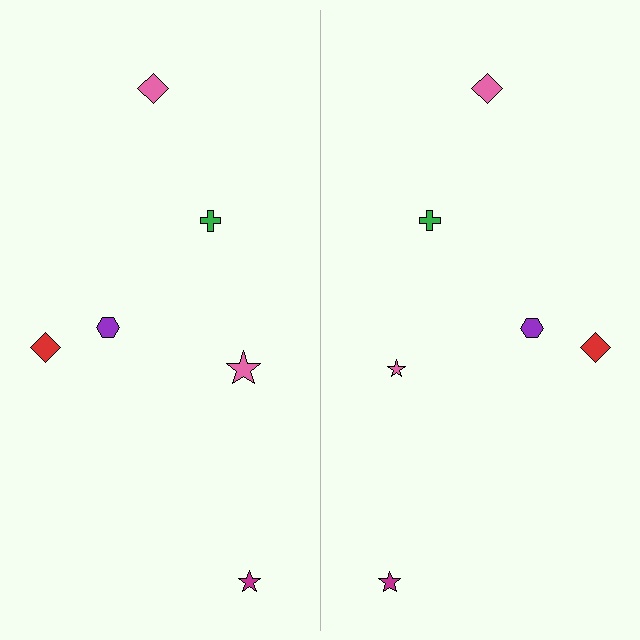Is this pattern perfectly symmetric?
No, the pattern is not perfectly symmetric. The pink star on the right side has a different size than its mirror counterpart.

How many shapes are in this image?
There are 12 shapes in this image.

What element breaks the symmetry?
The pink star on the right side has a different size than its mirror counterpart.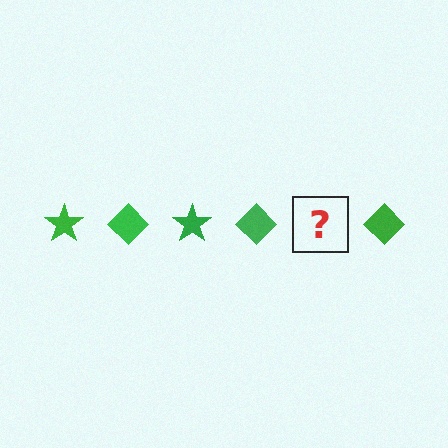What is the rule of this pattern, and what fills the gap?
The rule is that the pattern cycles through star, diamond shapes in green. The gap should be filled with a green star.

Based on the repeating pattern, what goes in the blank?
The blank should be a green star.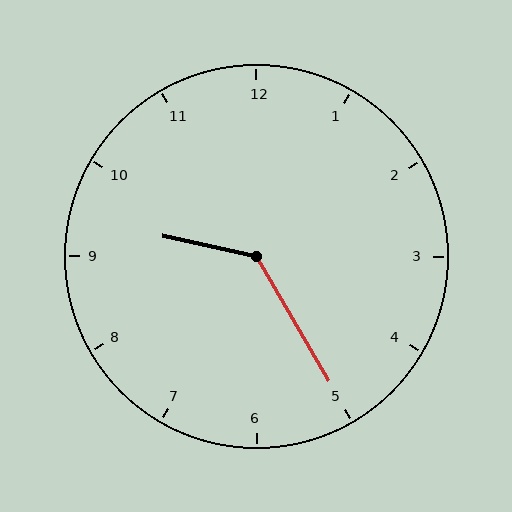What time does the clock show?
9:25.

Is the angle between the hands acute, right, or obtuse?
It is obtuse.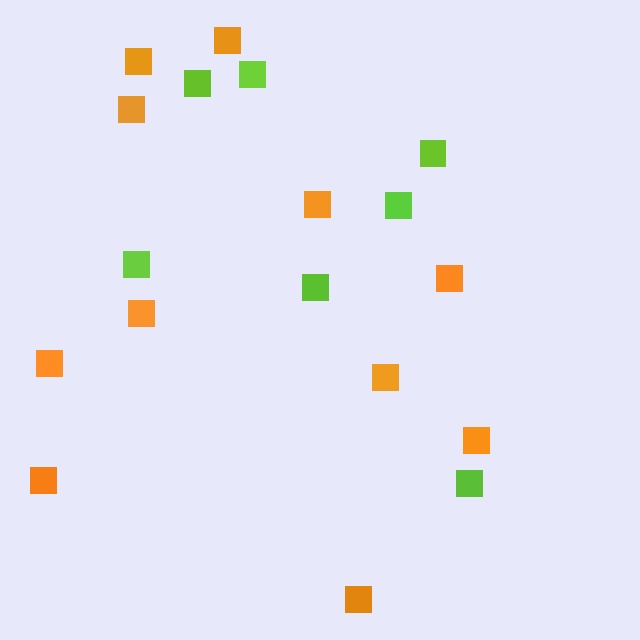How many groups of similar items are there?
There are 2 groups: one group of orange squares (11) and one group of lime squares (7).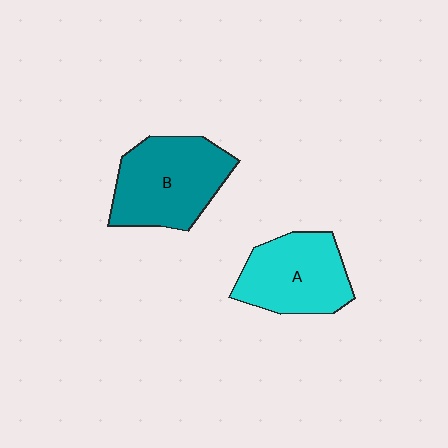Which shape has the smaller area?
Shape A (cyan).